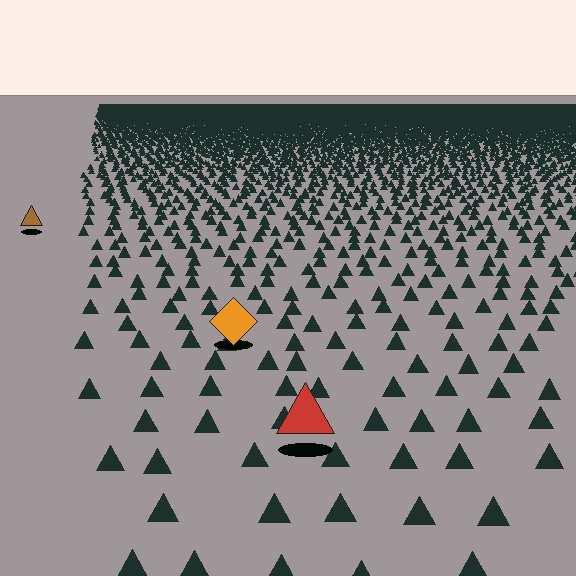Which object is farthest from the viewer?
The brown triangle is farthest from the viewer. It appears smaller and the ground texture around it is denser.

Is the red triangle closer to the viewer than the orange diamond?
Yes. The red triangle is closer — you can tell from the texture gradient: the ground texture is coarser near it.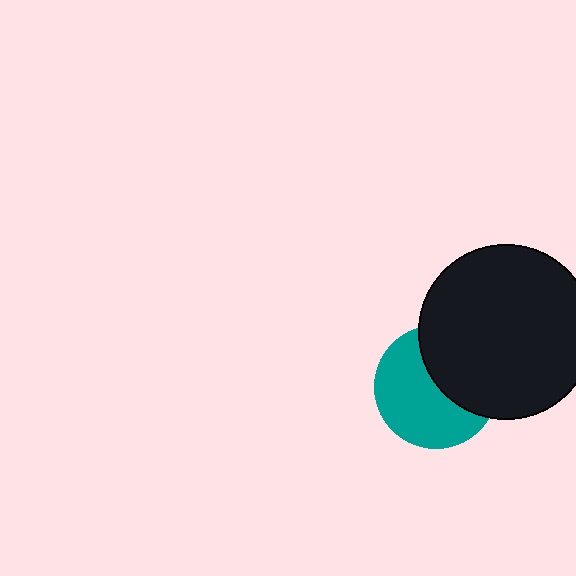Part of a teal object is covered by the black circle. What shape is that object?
It is a circle.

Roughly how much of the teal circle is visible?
About half of it is visible (roughly 59%).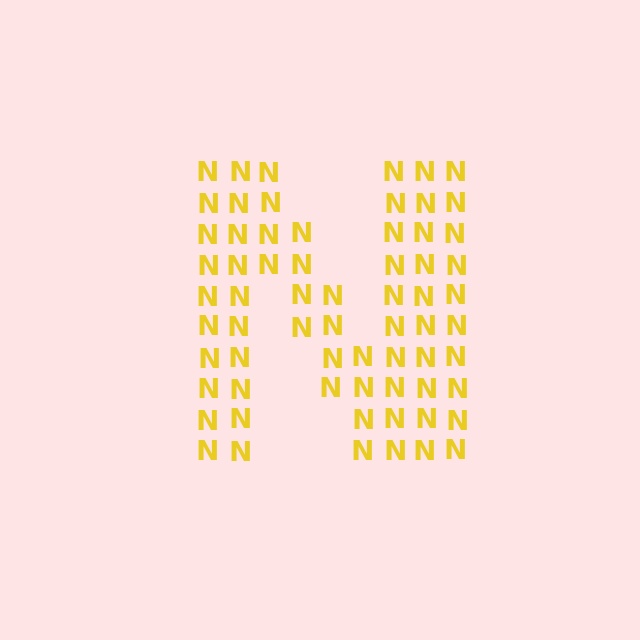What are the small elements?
The small elements are letter N's.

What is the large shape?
The large shape is the letter N.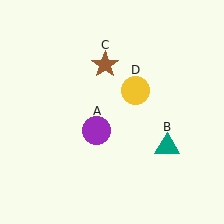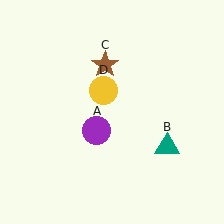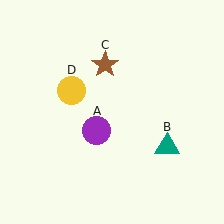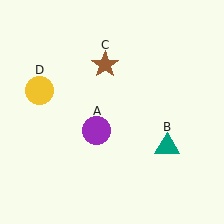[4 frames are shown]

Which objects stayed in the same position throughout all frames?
Purple circle (object A) and teal triangle (object B) and brown star (object C) remained stationary.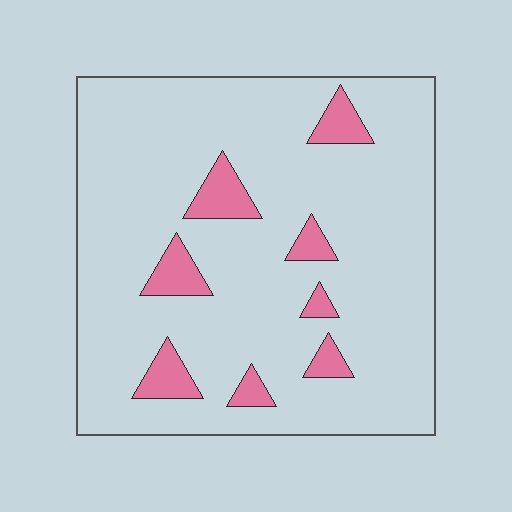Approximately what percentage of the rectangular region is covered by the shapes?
Approximately 10%.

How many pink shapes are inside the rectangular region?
8.